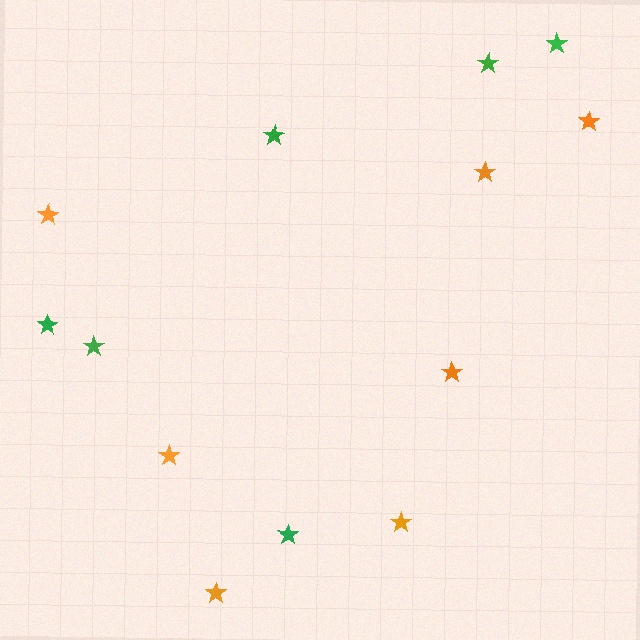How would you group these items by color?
There are 2 groups: one group of orange stars (7) and one group of green stars (6).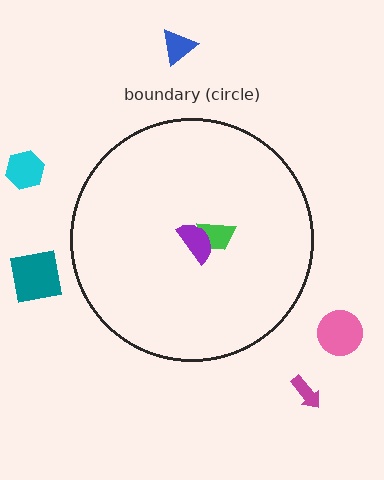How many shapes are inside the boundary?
2 inside, 5 outside.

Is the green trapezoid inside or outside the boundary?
Inside.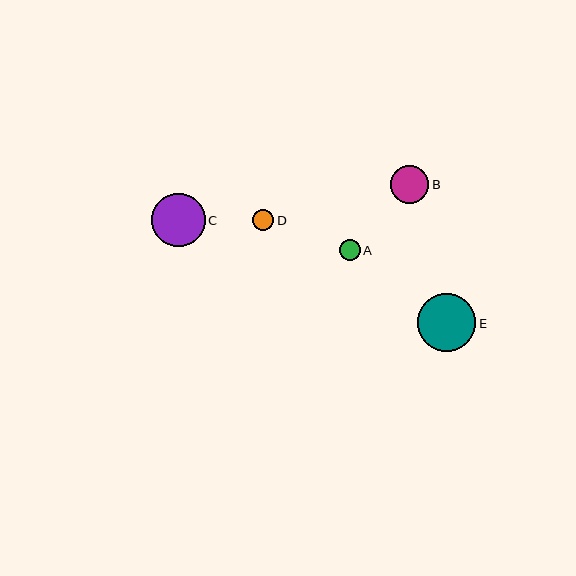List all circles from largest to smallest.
From largest to smallest: E, C, B, A, D.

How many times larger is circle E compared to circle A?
Circle E is approximately 2.7 times the size of circle A.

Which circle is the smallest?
Circle D is the smallest with a size of approximately 21 pixels.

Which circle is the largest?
Circle E is the largest with a size of approximately 58 pixels.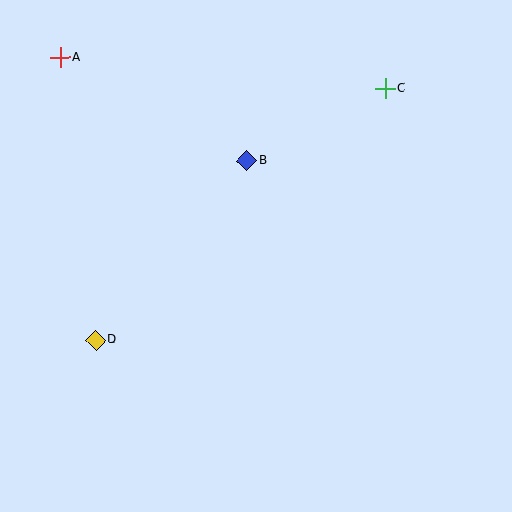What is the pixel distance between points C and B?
The distance between C and B is 156 pixels.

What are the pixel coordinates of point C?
Point C is at (385, 88).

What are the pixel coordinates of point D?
Point D is at (96, 340).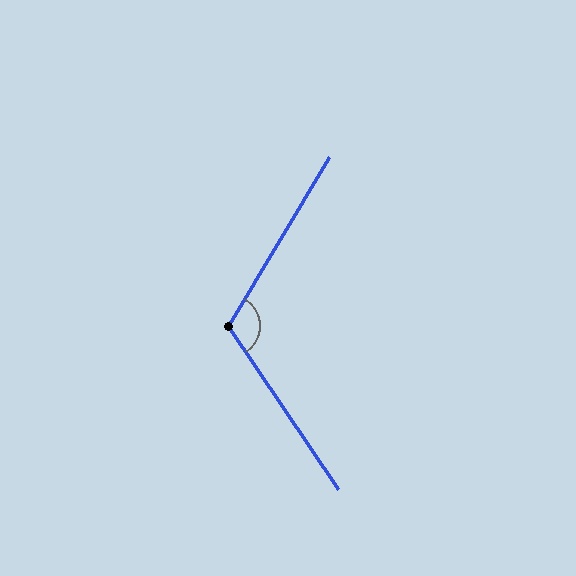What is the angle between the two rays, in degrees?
Approximately 115 degrees.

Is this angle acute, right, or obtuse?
It is obtuse.